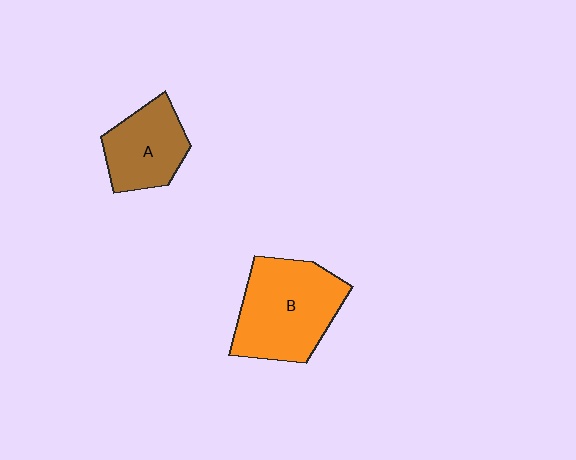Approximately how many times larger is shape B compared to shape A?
Approximately 1.5 times.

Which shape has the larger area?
Shape B (orange).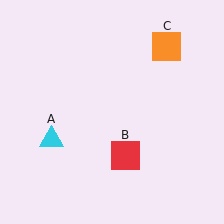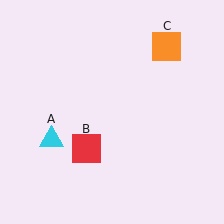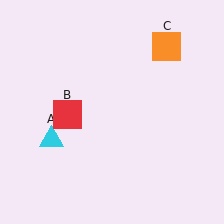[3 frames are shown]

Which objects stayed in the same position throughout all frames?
Cyan triangle (object A) and orange square (object C) remained stationary.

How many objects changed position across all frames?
1 object changed position: red square (object B).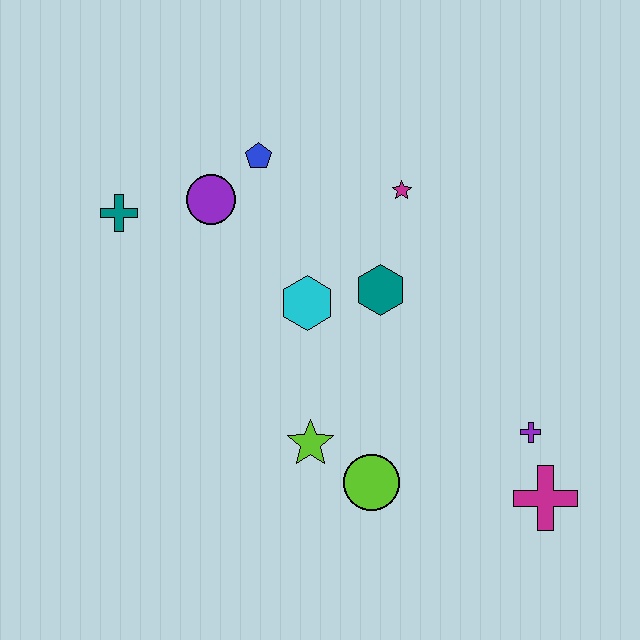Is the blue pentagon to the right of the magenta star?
No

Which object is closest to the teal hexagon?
The cyan hexagon is closest to the teal hexagon.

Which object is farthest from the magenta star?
The magenta cross is farthest from the magenta star.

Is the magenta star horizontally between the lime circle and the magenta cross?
Yes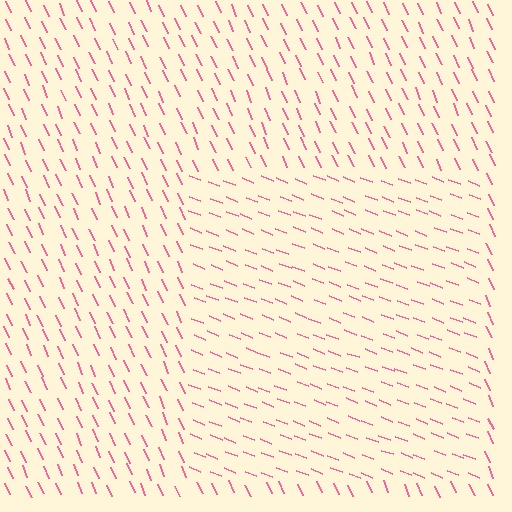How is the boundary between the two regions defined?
The boundary is defined purely by a change in line orientation (approximately 45 degrees difference). All lines are the same color and thickness.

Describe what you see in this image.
The image is filled with small pink line segments. A rectangle region in the image has lines oriented differently from the surrounding lines, creating a visible texture boundary.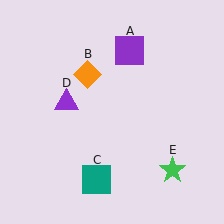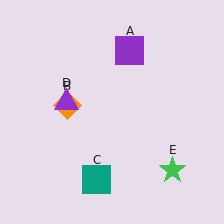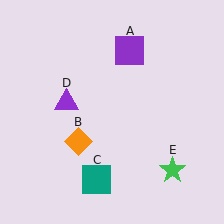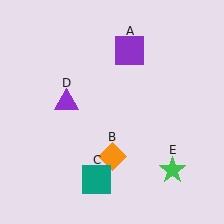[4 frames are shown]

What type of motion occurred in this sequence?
The orange diamond (object B) rotated counterclockwise around the center of the scene.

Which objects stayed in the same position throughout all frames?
Purple square (object A) and teal square (object C) and purple triangle (object D) and green star (object E) remained stationary.